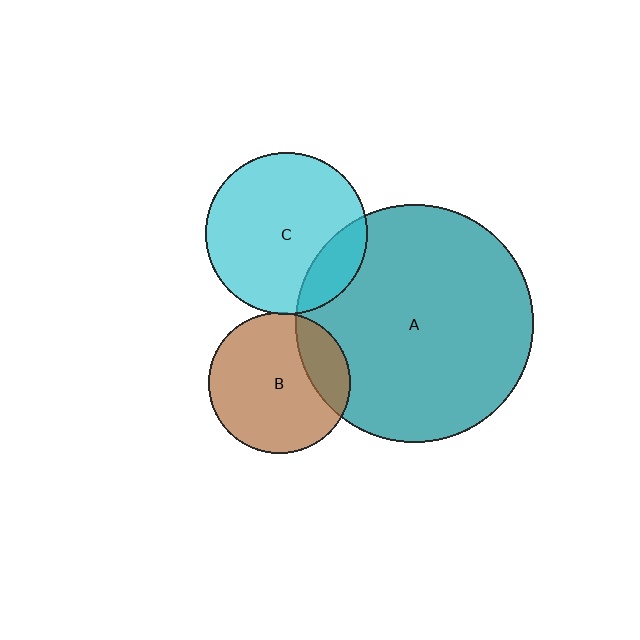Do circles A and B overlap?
Yes.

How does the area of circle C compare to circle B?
Approximately 1.3 times.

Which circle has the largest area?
Circle A (teal).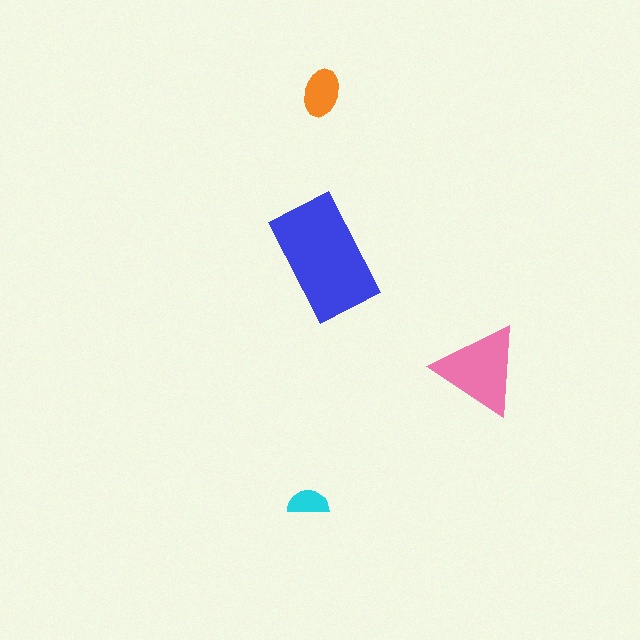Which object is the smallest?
The cyan semicircle.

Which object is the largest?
The blue rectangle.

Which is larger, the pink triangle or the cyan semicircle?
The pink triangle.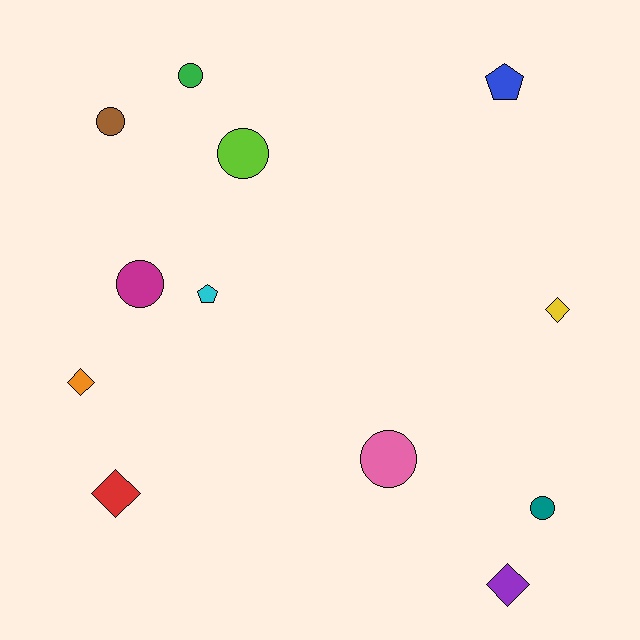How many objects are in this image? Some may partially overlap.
There are 12 objects.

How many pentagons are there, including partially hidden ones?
There are 2 pentagons.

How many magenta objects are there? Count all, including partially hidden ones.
There is 1 magenta object.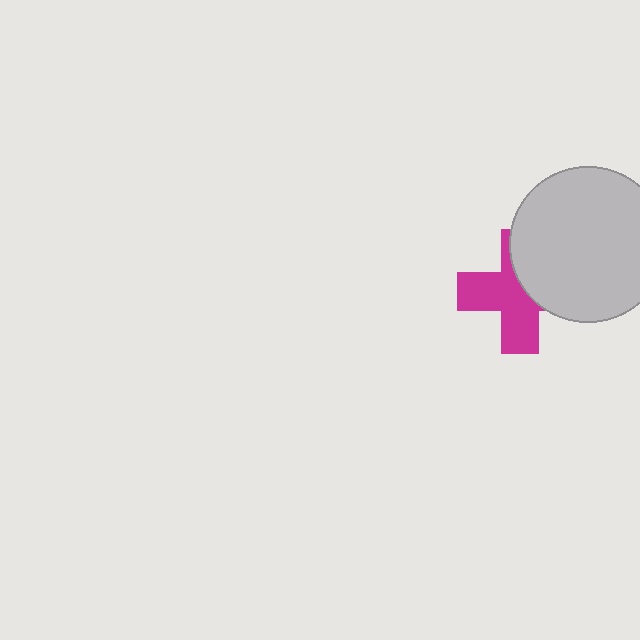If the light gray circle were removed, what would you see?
You would see the complete magenta cross.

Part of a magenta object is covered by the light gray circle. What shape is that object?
It is a cross.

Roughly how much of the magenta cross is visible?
About half of it is visible (roughly 57%).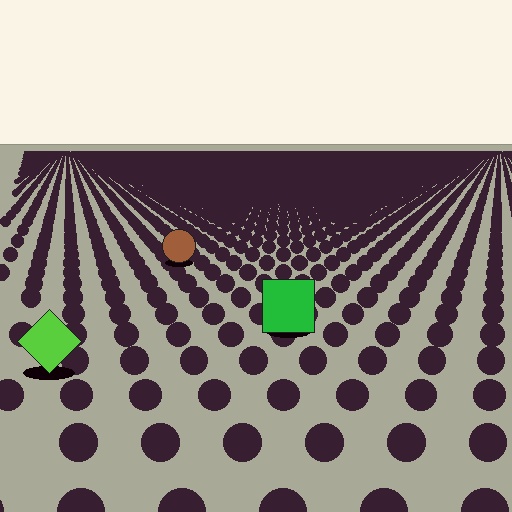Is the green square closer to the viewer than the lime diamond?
No. The lime diamond is closer — you can tell from the texture gradient: the ground texture is coarser near it.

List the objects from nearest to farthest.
From nearest to farthest: the lime diamond, the green square, the brown circle.